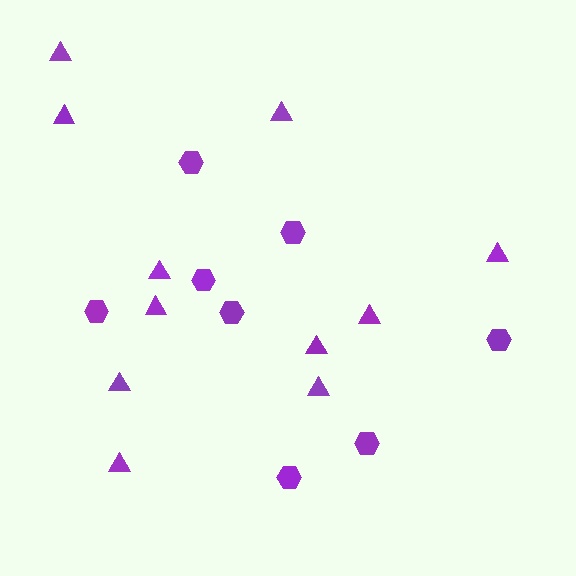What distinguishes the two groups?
There are 2 groups: one group of triangles (11) and one group of hexagons (8).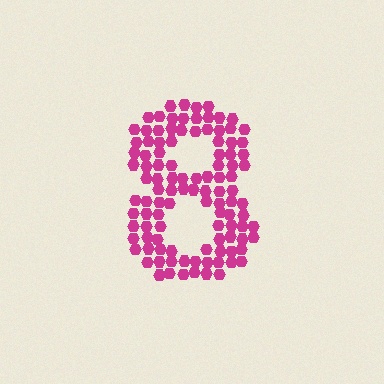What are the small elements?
The small elements are hexagons.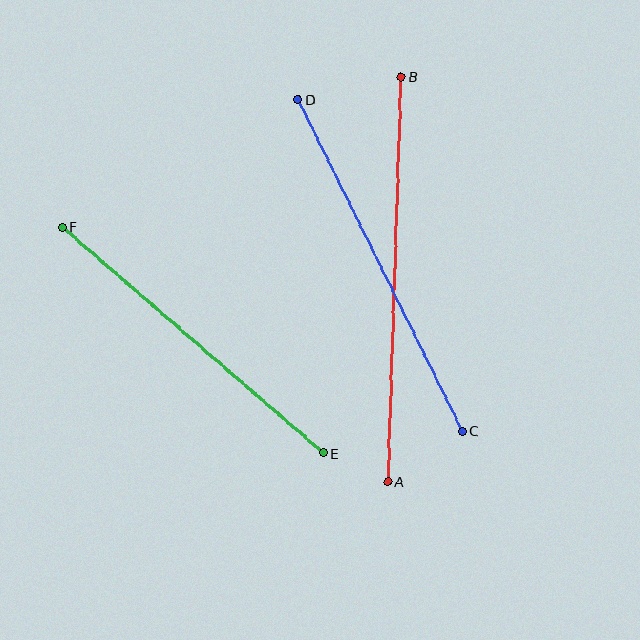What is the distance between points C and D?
The distance is approximately 370 pixels.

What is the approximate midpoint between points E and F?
The midpoint is at approximately (193, 340) pixels.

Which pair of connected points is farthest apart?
Points A and B are farthest apart.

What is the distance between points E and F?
The distance is approximately 345 pixels.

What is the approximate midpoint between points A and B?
The midpoint is at approximately (394, 279) pixels.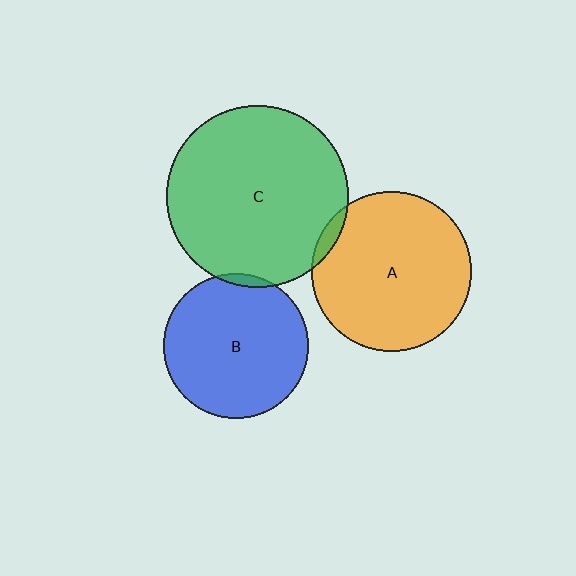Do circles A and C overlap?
Yes.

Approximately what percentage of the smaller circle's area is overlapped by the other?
Approximately 5%.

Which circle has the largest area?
Circle C (green).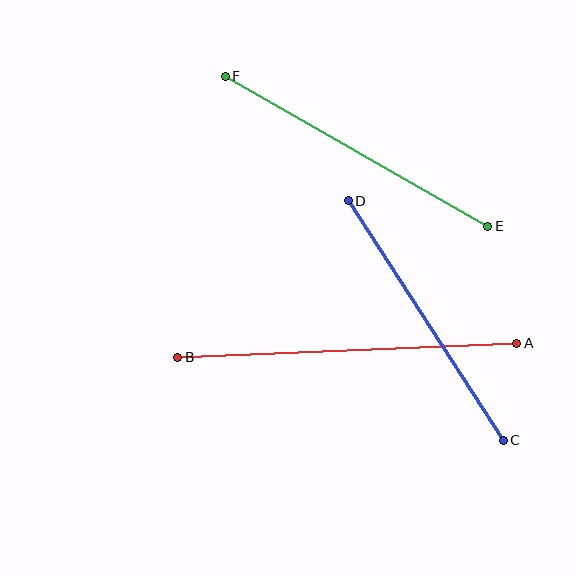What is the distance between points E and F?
The distance is approximately 303 pixels.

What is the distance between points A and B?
The distance is approximately 339 pixels.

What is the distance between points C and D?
The distance is approximately 285 pixels.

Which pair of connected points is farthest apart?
Points A and B are farthest apart.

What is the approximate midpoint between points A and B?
The midpoint is at approximately (347, 350) pixels.